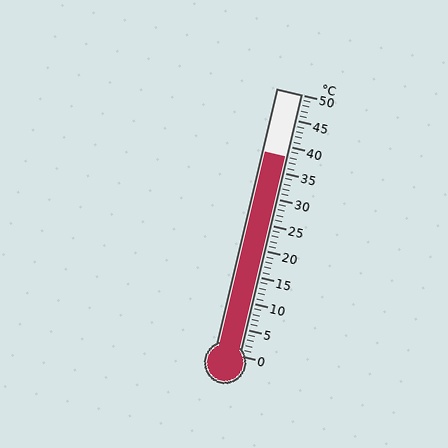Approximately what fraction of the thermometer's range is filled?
The thermometer is filled to approximately 75% of its range.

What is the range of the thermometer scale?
The thermometer scale ranges from 0°C to 50°C.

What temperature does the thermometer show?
The thermometer shows approximately 38°C.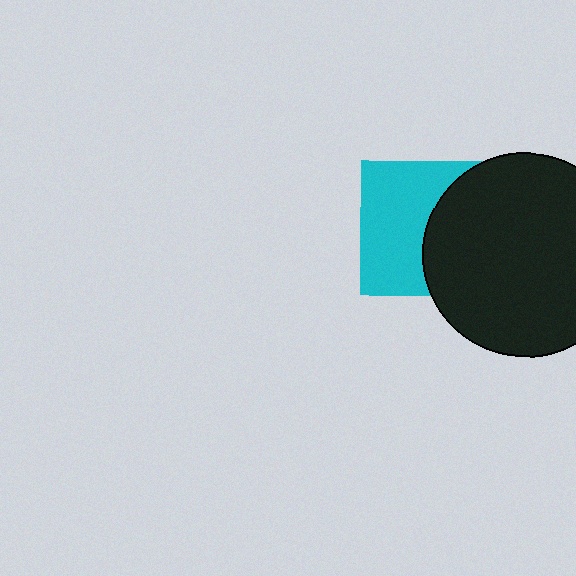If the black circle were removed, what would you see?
You would see the complete cyan square.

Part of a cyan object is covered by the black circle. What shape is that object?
It is a square.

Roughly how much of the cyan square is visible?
About half of it is visible (roughly 55%).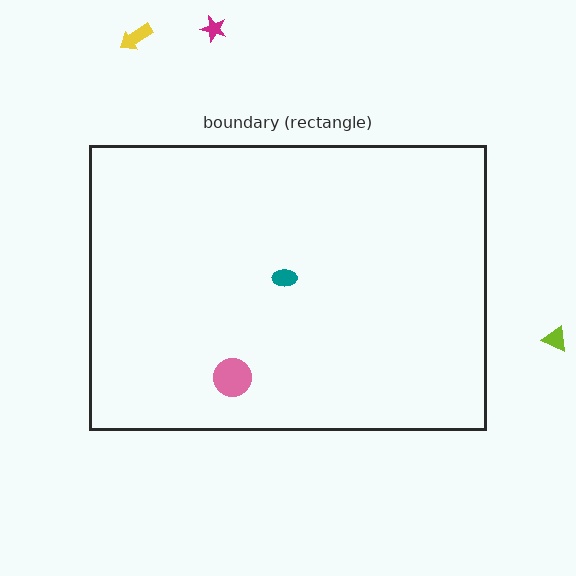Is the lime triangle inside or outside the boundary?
Outside.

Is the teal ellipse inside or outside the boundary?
Inside.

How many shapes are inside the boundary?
2 inside, 3 outside.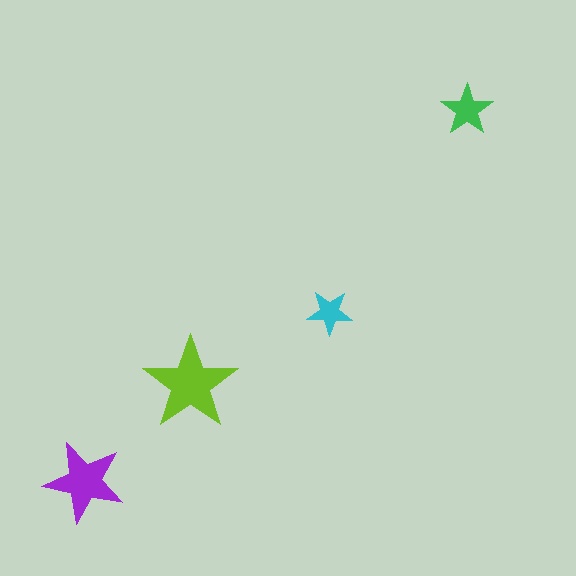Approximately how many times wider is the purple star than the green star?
About 1.5 times wider.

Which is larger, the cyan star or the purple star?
The purple one.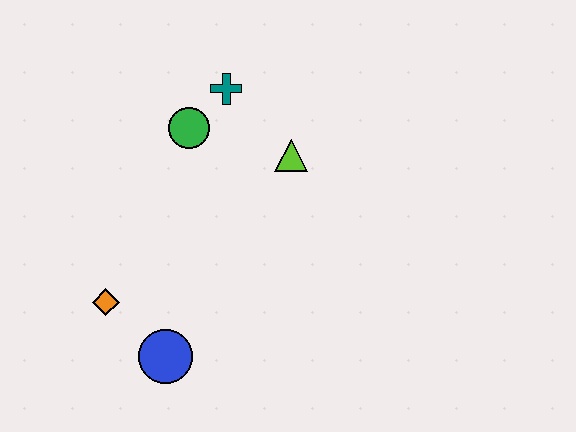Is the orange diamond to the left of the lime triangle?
Yes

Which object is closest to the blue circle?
The orange diamond is closest to the blue circle.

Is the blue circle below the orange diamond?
Yes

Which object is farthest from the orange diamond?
The teal cross is farthest from the orange diamond.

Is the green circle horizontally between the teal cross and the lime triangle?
No